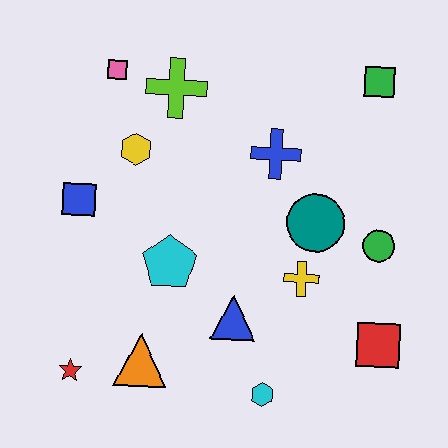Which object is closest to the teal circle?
The yellow cross is closest to the teal circle.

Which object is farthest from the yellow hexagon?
The red square is farthest from the yellow hexagon.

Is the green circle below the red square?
No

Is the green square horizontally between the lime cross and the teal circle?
No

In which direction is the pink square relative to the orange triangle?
The pink square is above the orange triangle.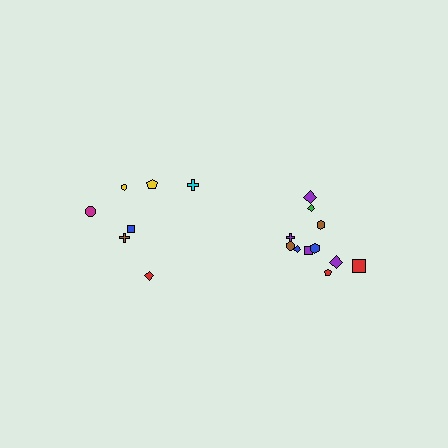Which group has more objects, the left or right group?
The right group.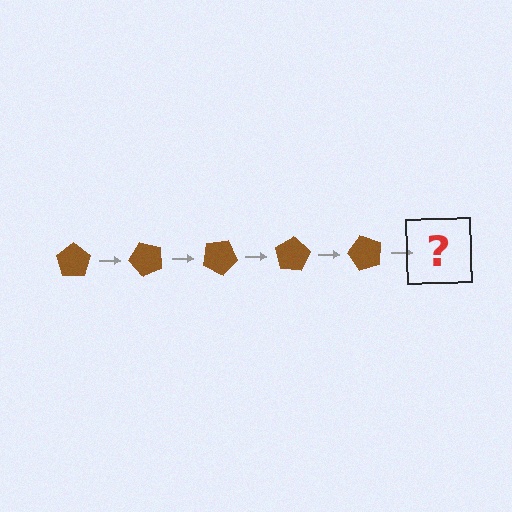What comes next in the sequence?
The next element should be a brown pentagon rotated 250 degrees.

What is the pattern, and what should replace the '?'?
The pattern is that the pentagon rotates 50 degrees each step. The '?' should be a brown pentagon rotated 250 degrees.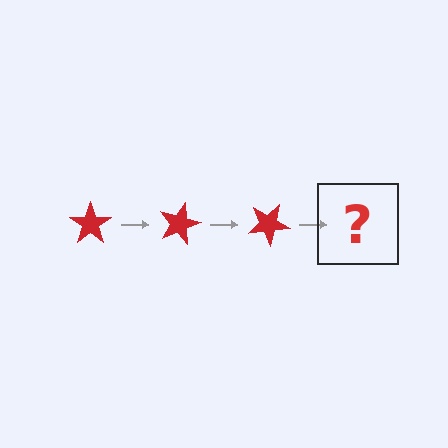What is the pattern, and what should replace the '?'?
The pattern is that the star rotates 15 degrees each step. The '?' should be a red star rotated 45 degrees.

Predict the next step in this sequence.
The next step is a red star rotated 45 degrees.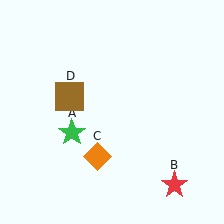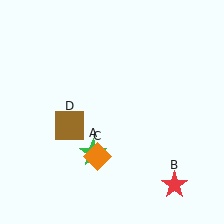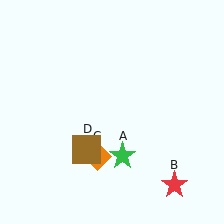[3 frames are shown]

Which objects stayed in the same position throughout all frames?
Red star (object B) and orange diamond (object C) remained stationary.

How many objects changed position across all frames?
2 objects changed position: green star (object A), brown square (object D).